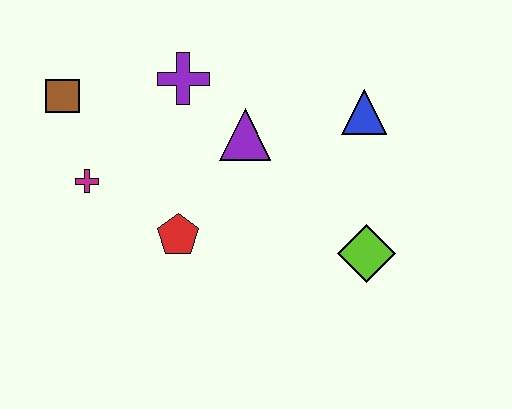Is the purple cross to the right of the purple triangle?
No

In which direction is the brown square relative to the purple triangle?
The brown square is to the left of the purple triangle.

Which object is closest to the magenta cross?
The brown square is closest to the magenta cross.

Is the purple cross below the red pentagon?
No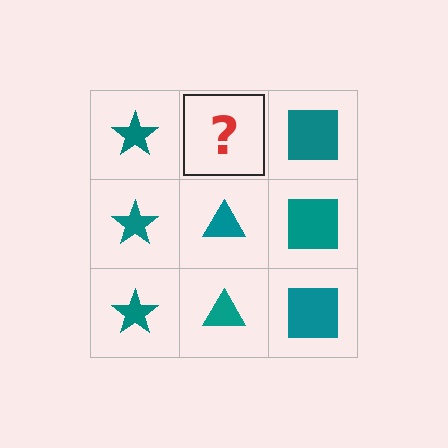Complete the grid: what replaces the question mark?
The question mark should be replaced with a teal triangle.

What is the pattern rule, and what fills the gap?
The rule is that each column has a consistent shape. The gap should be filled with a teal triangle.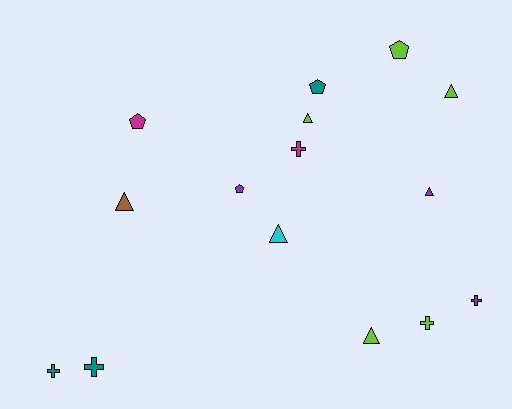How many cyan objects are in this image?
There is 1 cyan object.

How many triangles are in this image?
There are 6 triangles.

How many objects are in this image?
There are 15 objects.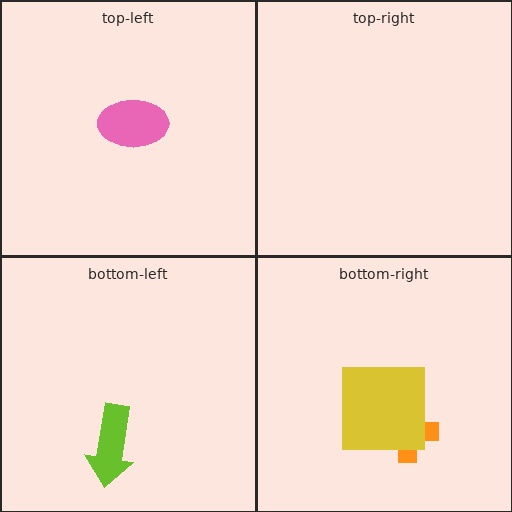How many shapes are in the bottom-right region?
2.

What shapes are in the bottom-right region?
The orange cross, the yellow square.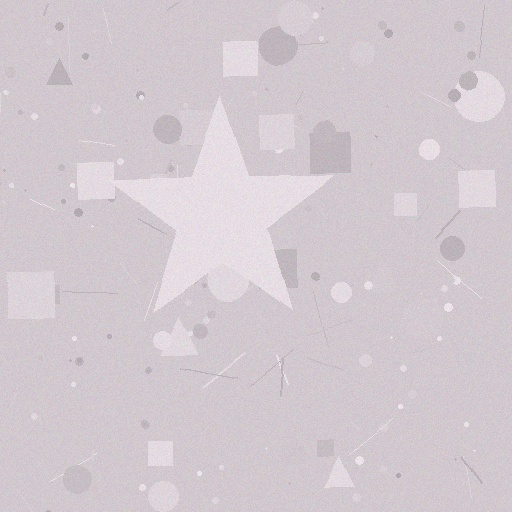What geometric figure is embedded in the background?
A star is embedded in the background.